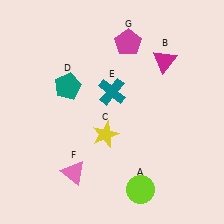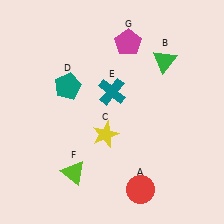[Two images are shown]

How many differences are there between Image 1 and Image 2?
There are 3 differences between the two images.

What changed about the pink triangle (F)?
In Image 1, F is pink. In Image 2, it changed to lime.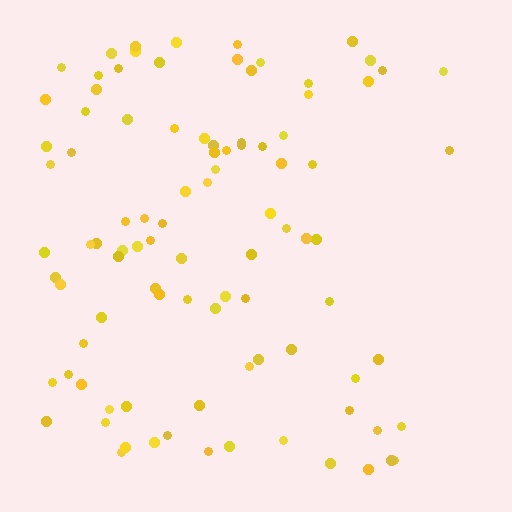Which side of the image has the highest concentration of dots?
The left.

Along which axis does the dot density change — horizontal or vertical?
Horizontal.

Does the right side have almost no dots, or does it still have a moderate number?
Still a moderate number, just noticeably fewer than the left.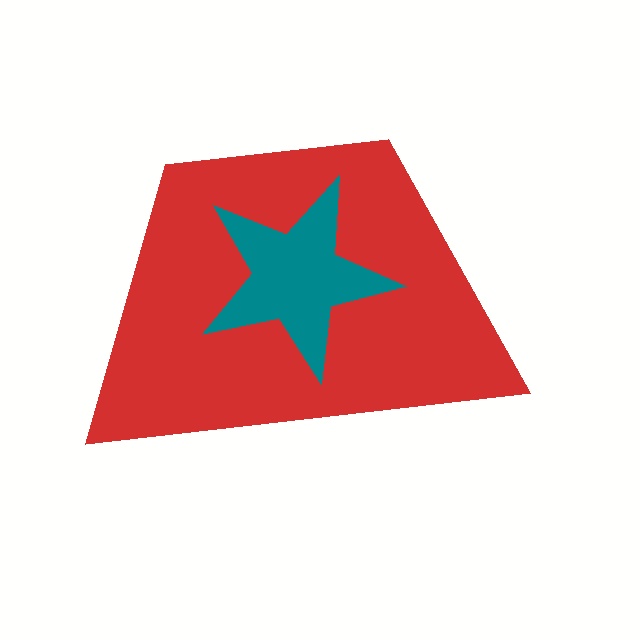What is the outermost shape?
The red trapezoid.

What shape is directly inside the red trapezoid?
The teal star.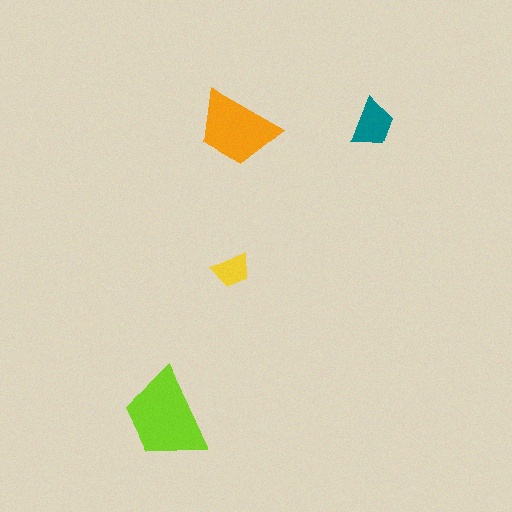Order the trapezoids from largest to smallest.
the lime one, the orange one, the teal one, the yellow one.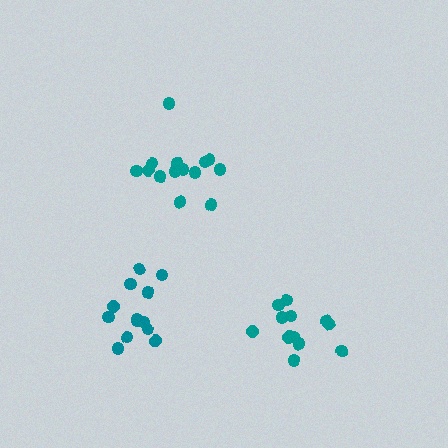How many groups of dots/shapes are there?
There are 3 groups.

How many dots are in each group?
Group 1: 14 dots, Group 2: 13 dots, Group 3: 13 dots (40 total).